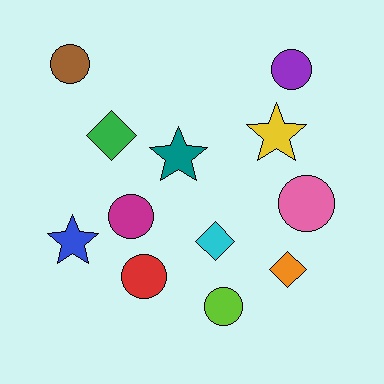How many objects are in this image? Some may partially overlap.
There are 12 objects.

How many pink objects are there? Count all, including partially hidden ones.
There is 1 pink object.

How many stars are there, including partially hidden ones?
There are 3 stars.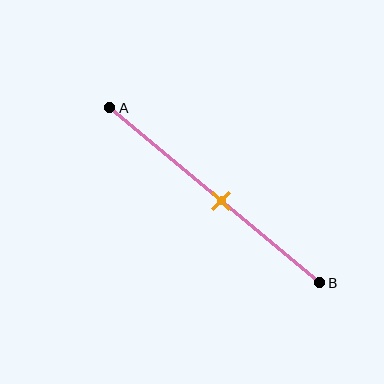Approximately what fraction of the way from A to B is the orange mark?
The orange mark is approximately 55% of the way from A to B.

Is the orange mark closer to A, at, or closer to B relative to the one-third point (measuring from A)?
The orange mark is closer to point B than the one-third point of segment AB.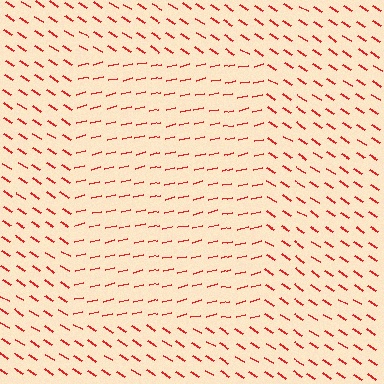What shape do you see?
I see a rectangle.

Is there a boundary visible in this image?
Yes, there is a texture boundary formed by a change in line orientation.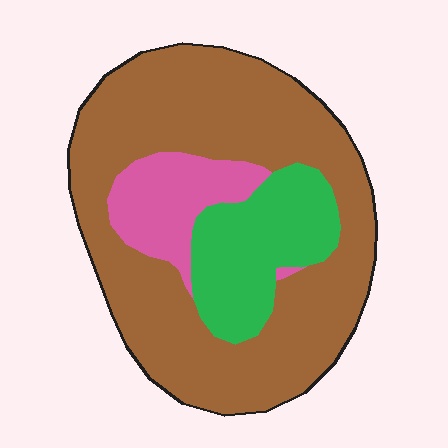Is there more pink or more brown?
Brown.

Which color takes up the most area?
Brown, at roughly 70%.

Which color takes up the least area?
Pink, at roughly 15%.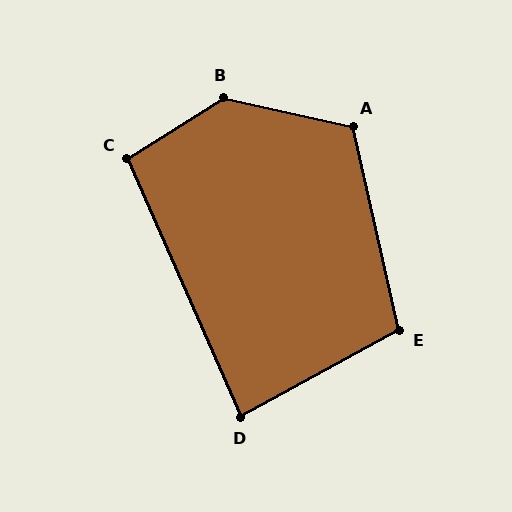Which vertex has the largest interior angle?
B, at approximately 135 degrees.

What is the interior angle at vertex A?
Approximately 116 degrees (obtuse).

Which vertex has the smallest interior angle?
D, at approximately 85 degrees.